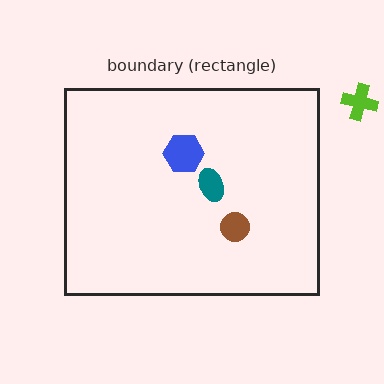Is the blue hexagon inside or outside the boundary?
Inside.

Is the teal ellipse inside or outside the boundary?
Inside.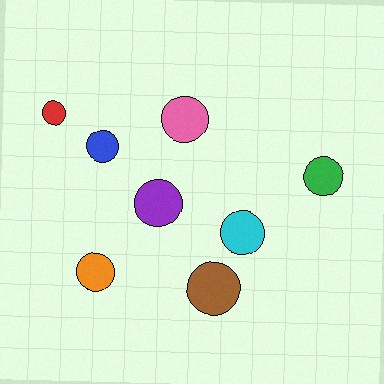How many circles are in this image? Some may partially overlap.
There are 8 circles.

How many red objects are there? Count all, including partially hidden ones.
There is 1 red object.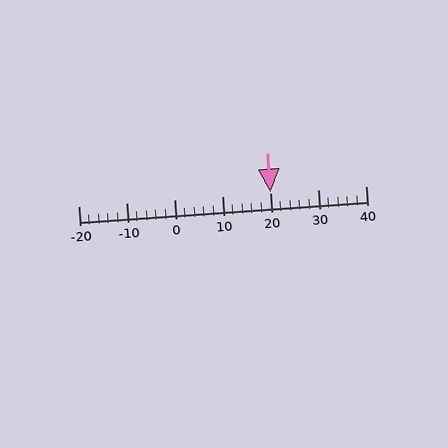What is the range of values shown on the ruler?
The ruler shows values from -20 to 40.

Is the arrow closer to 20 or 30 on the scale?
The arrow is closer to 20.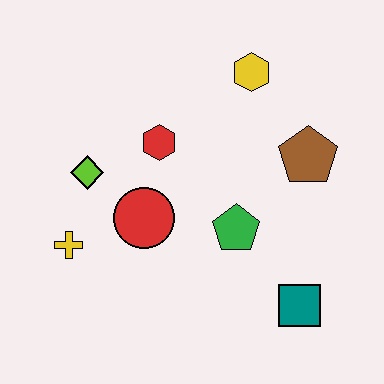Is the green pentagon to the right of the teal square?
No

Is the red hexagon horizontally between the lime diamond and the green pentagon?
Yes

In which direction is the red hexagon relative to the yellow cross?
The red hexagon is above the yellow cross.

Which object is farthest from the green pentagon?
The yellow cross is farthest from the green pentagon.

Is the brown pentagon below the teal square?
No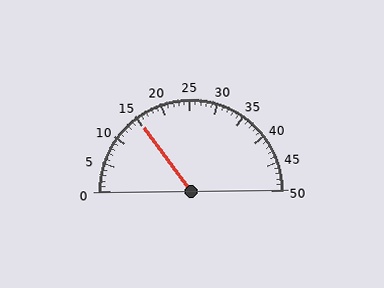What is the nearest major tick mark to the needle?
The nearest major tick mark is 15.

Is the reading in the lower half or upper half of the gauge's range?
The reading is in the lower half of the range (0 to 50).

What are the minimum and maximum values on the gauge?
The gauge ranges from 0 to 50.